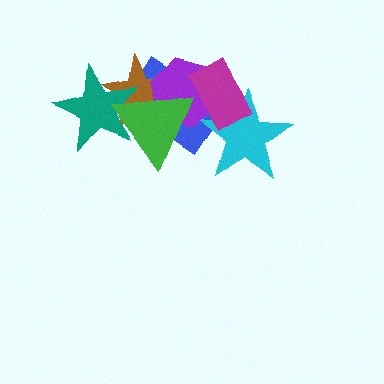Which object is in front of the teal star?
The green triangle is in front of the teal star.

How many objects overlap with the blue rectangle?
6 objects overlap with the blue rectangle.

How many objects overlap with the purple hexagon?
5 objects overlap with the purple hexagon.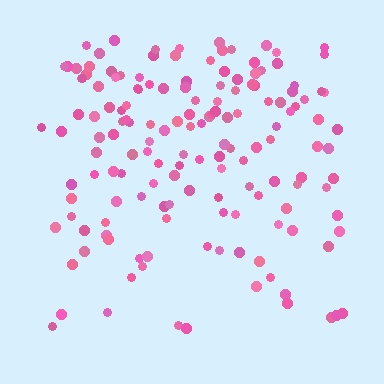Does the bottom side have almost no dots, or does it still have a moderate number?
Still a moderate number, just noticeably fewer than the top.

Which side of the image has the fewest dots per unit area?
The bottom.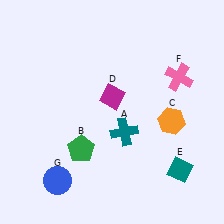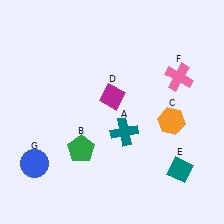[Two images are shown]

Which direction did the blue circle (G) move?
The blue circle (G) moved left.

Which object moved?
The blue circle (G) moved left.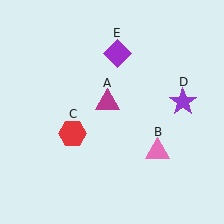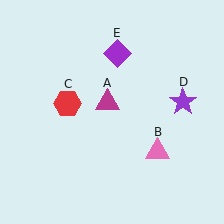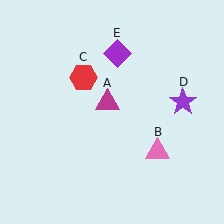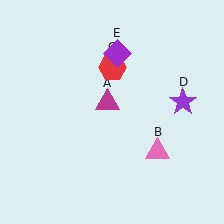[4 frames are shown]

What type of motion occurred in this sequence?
The red hexagon (object C) rotated clockwise around the center of the scene.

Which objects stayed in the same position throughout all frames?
Magenta triangle (object A) and pink triangle (object B) and purple star (object D) and purple diamond (object E) remained stationary.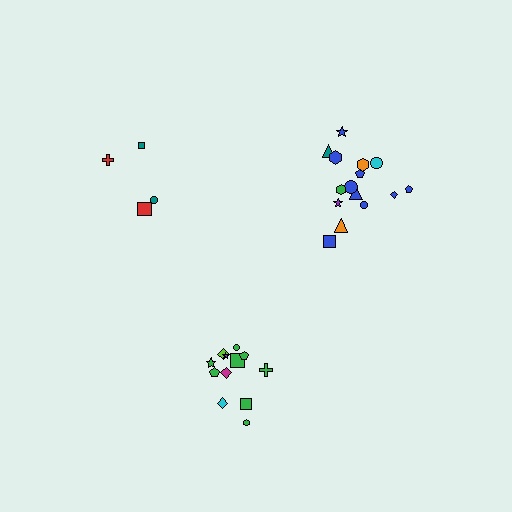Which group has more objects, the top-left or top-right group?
The top-right group.